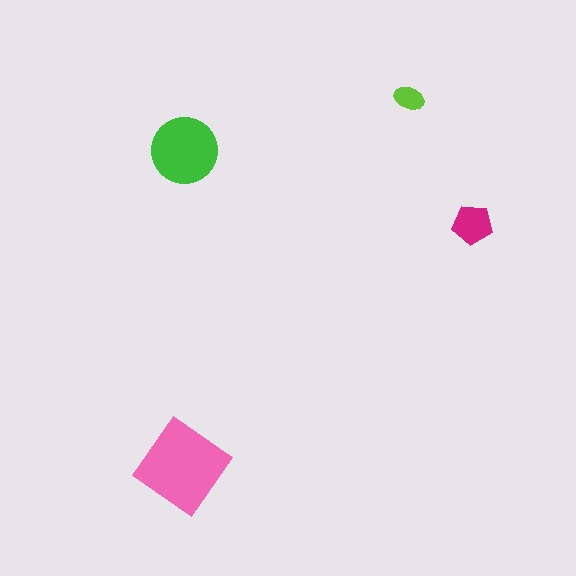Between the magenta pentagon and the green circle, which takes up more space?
The green circle.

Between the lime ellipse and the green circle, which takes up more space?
The green circle.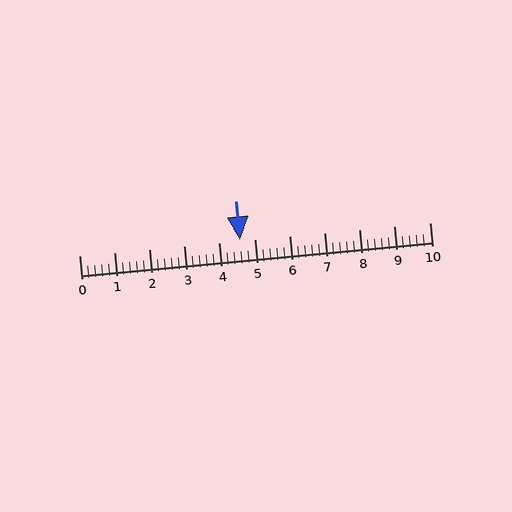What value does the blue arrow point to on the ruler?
The blue arrow points to approximately 4.6.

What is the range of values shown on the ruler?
The ruler shows values from 0 to 10.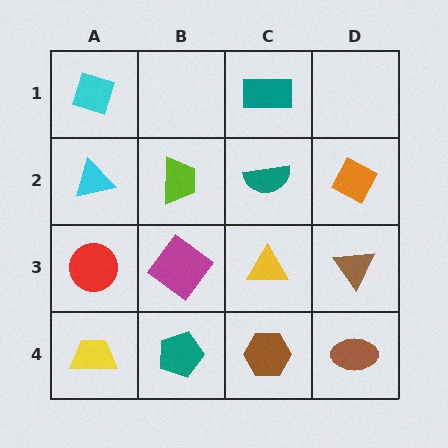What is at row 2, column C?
A teal semicircle.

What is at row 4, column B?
A teal pentagon.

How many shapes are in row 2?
4 shapes.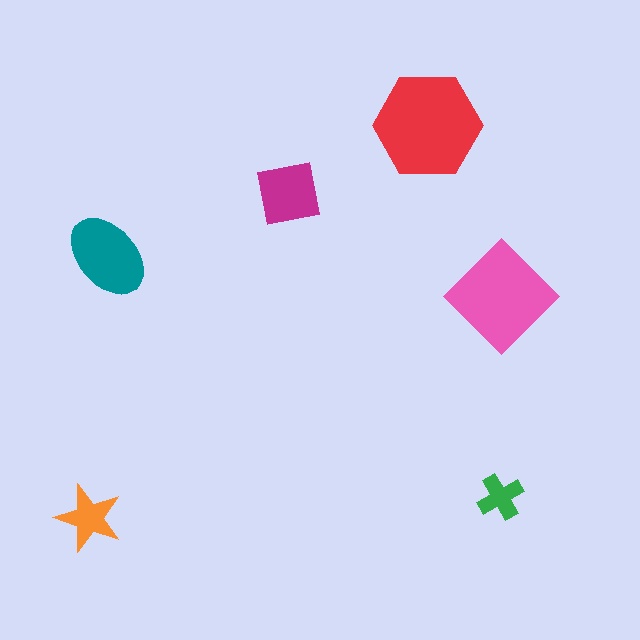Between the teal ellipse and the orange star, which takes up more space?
The teal ellipse.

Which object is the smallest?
The green cross.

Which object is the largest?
The red hexagon.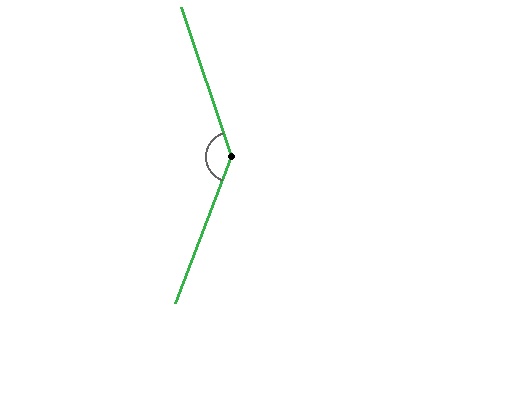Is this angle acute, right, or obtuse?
It is obtuse.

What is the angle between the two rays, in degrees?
Approximately 140 degrees.